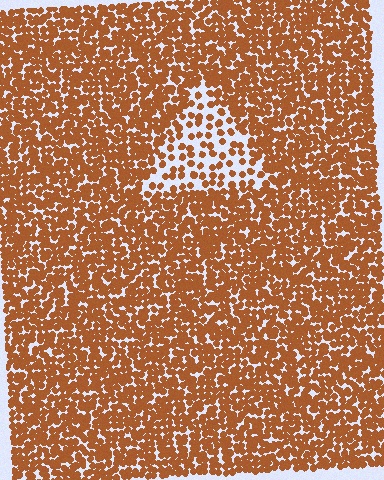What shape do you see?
I see a triangle.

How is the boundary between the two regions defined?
The boundary is defined by a change in element density (approximately 2.5x ratio). All elements are the same color, size, and shape.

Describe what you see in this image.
The image contains small brown elements arranged at two different densities. A triangle-shaped region is visible where the elements are less densely packed than the surrounding area.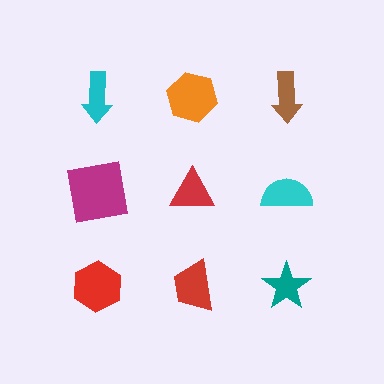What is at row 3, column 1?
A red hexagon.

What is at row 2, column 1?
A magenta square.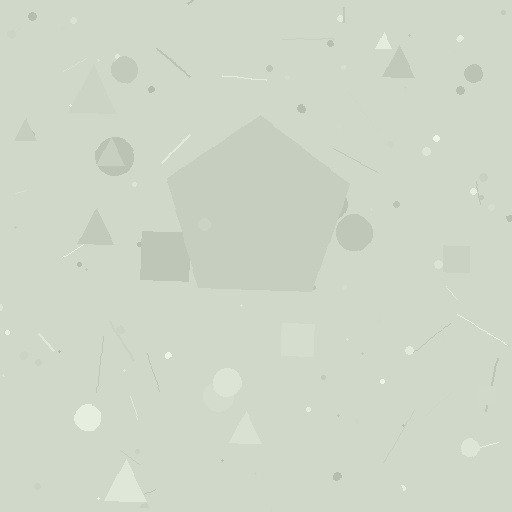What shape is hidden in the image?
A pentagon is hidden in the image.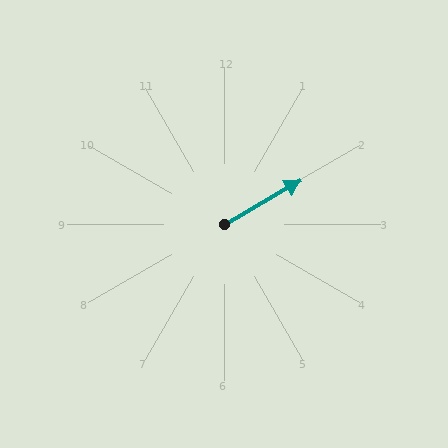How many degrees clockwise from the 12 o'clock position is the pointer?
Approximately 60 degrees.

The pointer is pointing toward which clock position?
Roughly 2 o'clock.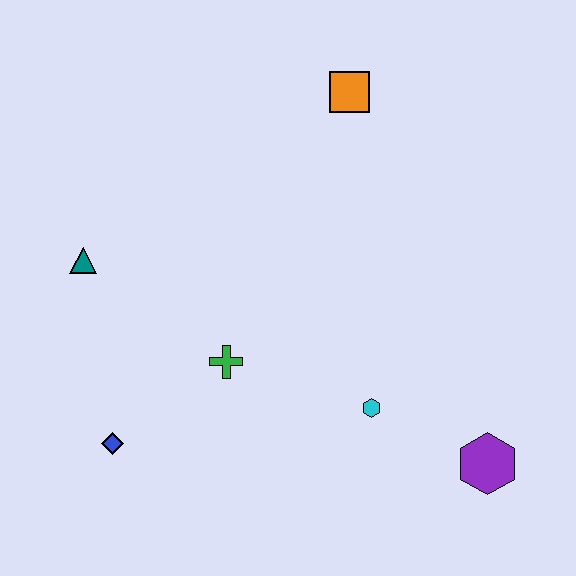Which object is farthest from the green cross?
The orange square is farthest from the green cross.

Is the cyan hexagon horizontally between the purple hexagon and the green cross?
Yes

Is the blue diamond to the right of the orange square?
No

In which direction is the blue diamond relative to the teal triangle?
The blue diamond is below the teal triangle.